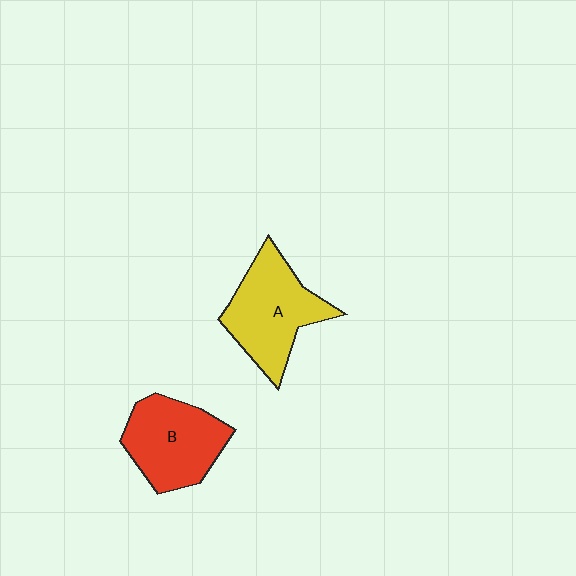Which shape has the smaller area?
Shape B (red).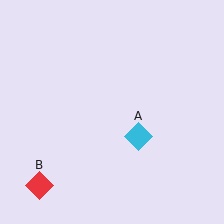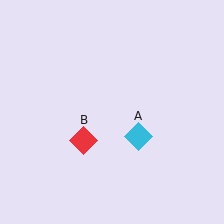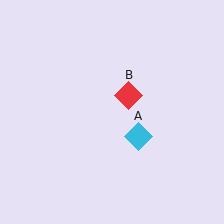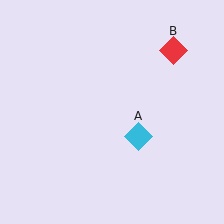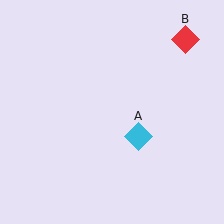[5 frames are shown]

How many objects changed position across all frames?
1 object changed position: red diamond (object B).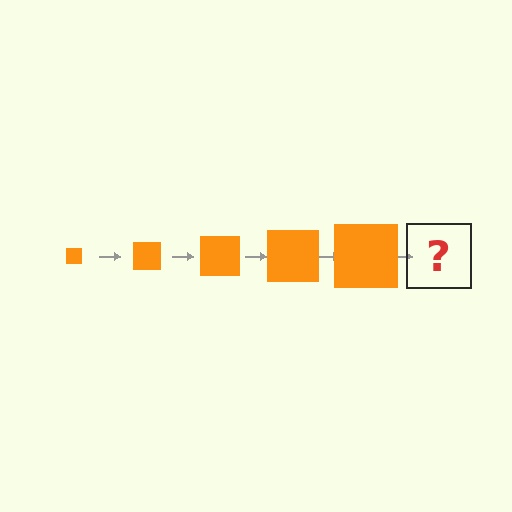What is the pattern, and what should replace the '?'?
The pattern is that the square gets progressively larger each step. The '?' should be an orange square, larger than the previous one.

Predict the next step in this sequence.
The next step is an orange square, larger than the previous one.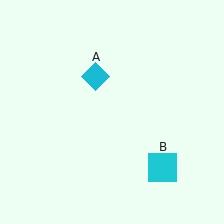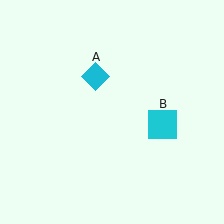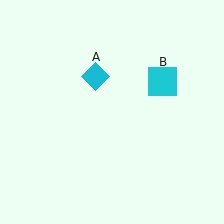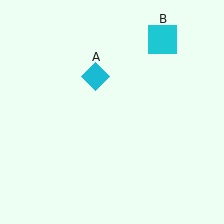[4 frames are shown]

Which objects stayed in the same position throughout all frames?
Cyan diamond (object A) remained stationary.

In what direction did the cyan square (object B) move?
The cyan square (object B) moved up.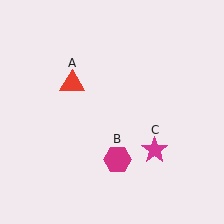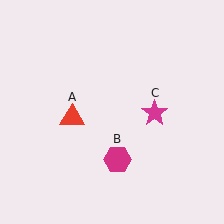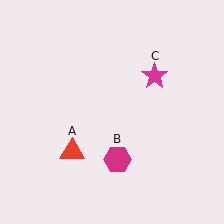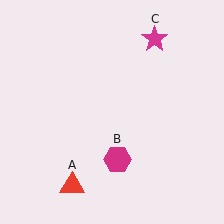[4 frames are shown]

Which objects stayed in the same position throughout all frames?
Magenta hexagon (object B) remained stationary.